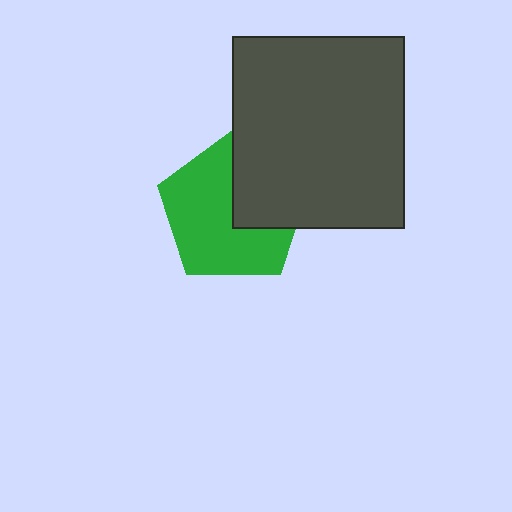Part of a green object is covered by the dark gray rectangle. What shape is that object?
It is a pentagon.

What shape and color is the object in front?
The object in front is a dark gray rectangle.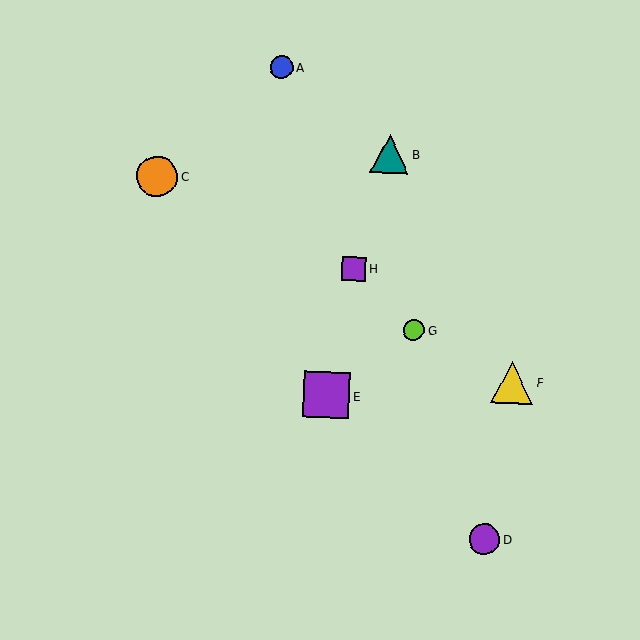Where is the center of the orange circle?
The center of the orange circle is at (157, 176).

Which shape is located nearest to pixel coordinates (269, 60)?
The blue circle (labeled A) at (282, 67) is nearest to that location.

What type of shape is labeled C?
Shape C is an orange circle.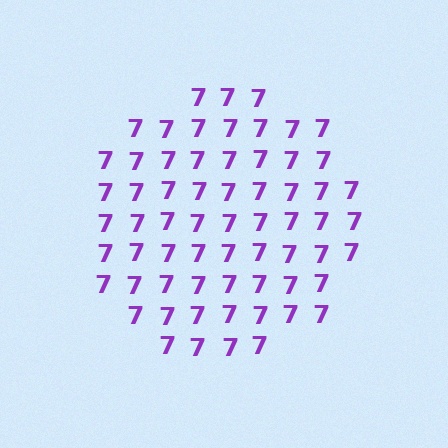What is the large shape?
The large shape is a circle.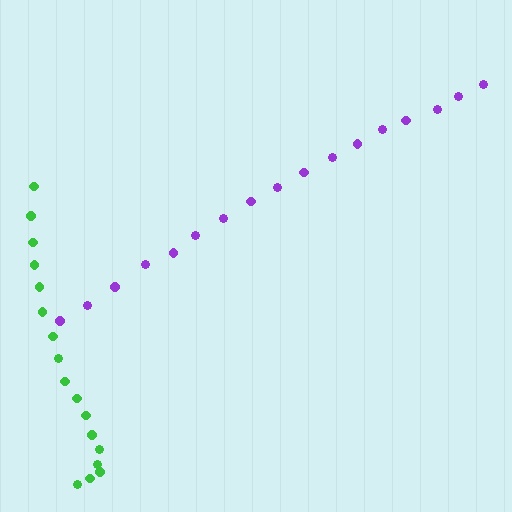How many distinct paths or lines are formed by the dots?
There are 2 distinct paths.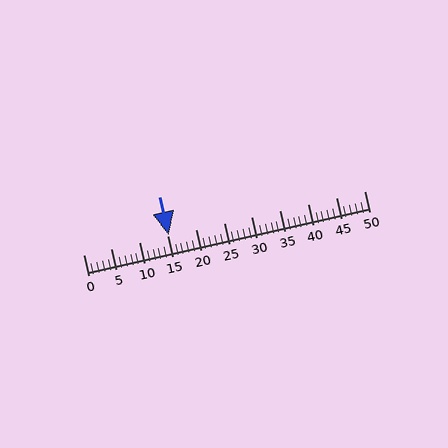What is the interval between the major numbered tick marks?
The major tick marks are spaced 5 units apart.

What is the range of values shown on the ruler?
The ruler shows values from 0 to 50.